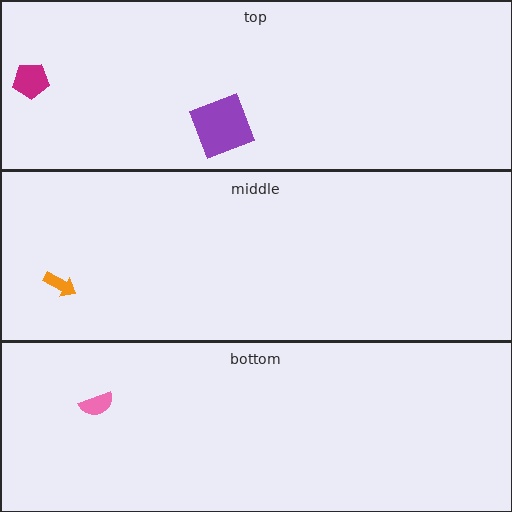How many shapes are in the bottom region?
1.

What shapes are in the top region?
The magenta pentagon, the purple square.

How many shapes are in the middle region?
1.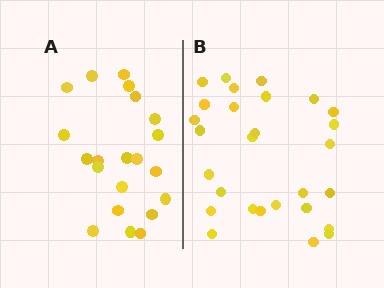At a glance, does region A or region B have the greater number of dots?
Region B (the right region) has more dots.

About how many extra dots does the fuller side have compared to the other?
Region B has roughly 8 or so more dots than region A.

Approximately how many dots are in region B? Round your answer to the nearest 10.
About 30 dots. (The exact count is 28, which rounds to 30.)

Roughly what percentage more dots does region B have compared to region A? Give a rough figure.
About 35% more.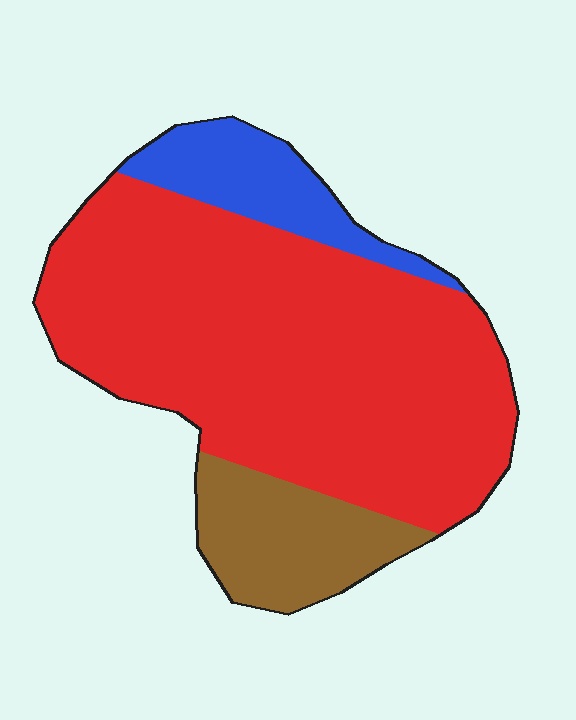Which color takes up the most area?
Red, at roughly 70%.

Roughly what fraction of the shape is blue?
Blue takes up less than a sixth of the shape.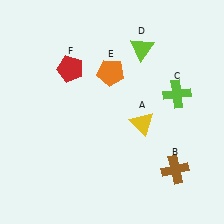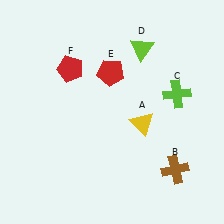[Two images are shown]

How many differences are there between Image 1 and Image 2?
There is 1 difference between the two images.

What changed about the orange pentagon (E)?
In Image 1, E is orange. In Image 2, it changed to red.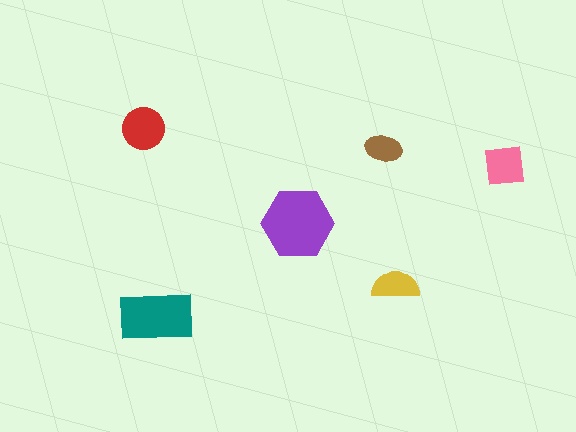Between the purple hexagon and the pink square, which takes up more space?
The purple hexagon.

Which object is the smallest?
The brown ellipse.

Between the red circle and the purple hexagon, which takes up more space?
The purple hexagon.